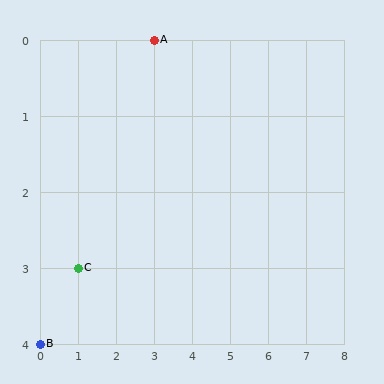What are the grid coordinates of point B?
Point B is at grid coordinates (0, 4).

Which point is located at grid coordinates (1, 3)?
Point C is at (1, 3).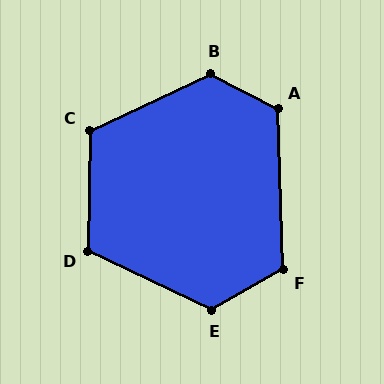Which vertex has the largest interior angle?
B, at approximately 127 degrees.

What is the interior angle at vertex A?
Approximately 119 degrees (obtuse).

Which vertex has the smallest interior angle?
D, at approximately 115 degrees.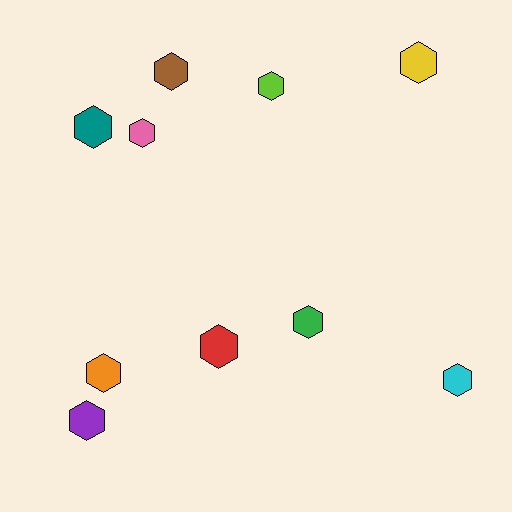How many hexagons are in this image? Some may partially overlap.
There are 10 hexagons.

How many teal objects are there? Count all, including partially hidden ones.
There is 1 teal object.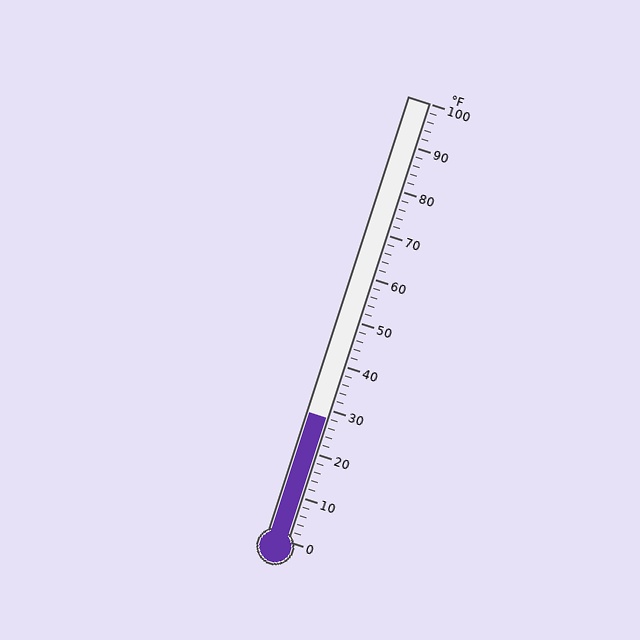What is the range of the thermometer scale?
The thermometer scale ranges from 0°F to 100°F.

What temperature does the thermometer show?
The thermometer shows approximately 28°F.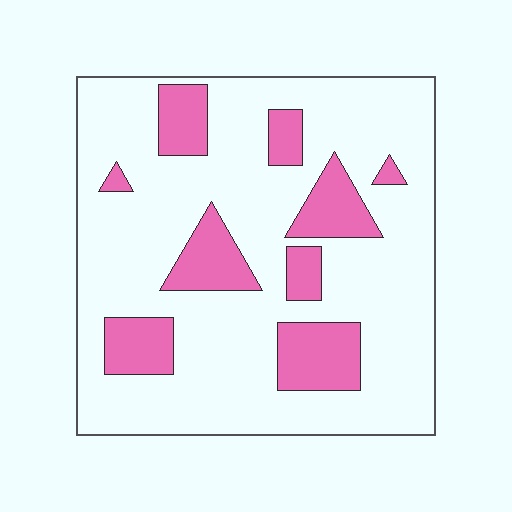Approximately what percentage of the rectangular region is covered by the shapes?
Approximately 20%.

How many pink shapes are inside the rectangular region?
9.